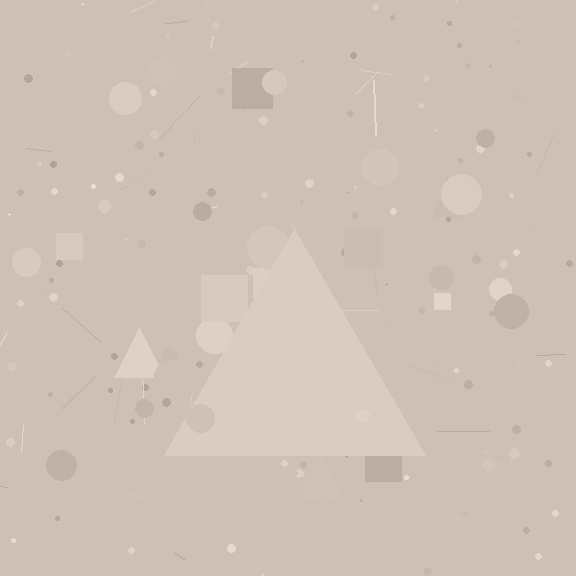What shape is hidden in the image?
A triangle is hidden in the image.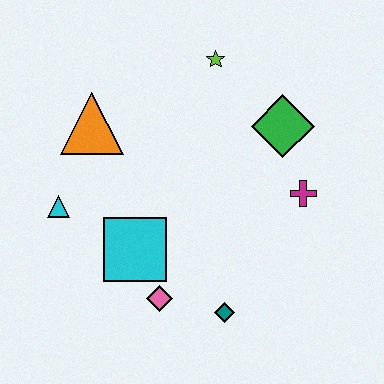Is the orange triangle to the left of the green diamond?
Yes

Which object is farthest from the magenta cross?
The cyan triangle is farthest from the magenta cross.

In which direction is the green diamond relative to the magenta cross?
The green diamond is above the magenta cross.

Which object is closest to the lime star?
The green diamond is closest to the lime star.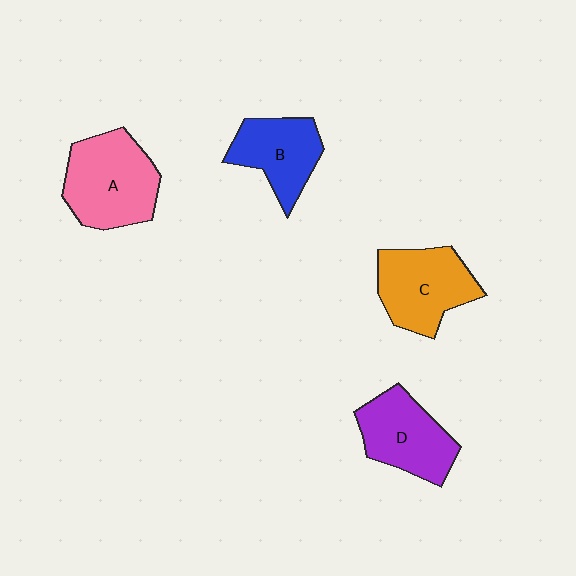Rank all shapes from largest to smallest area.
From largest to smallest: A (pink), C (orange), D (purple), B (blue).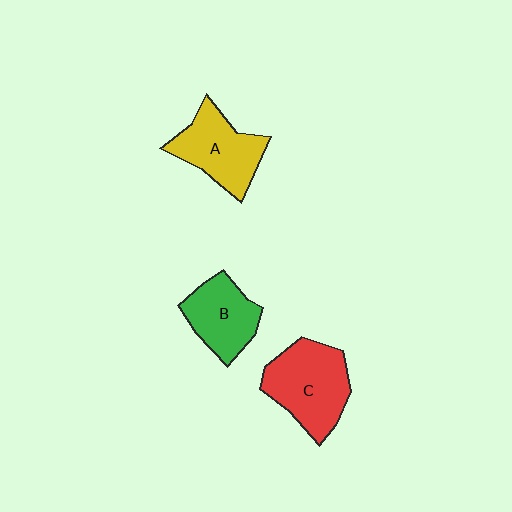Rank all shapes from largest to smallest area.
From largest to smallest: C (red), A (yellow), B (green).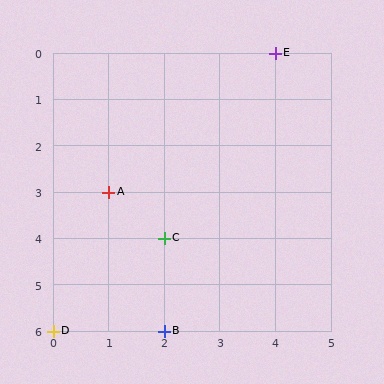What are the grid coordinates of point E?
Point E is at grid coordinates (4, 0).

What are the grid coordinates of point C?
Point C is at grid coordinates (2, 4).